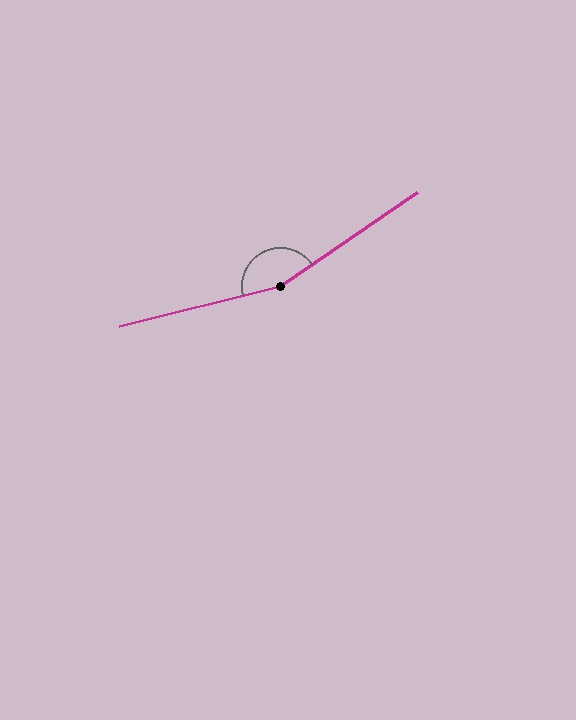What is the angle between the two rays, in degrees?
Approximately 159 degrees.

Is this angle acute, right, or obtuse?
It is obtuse.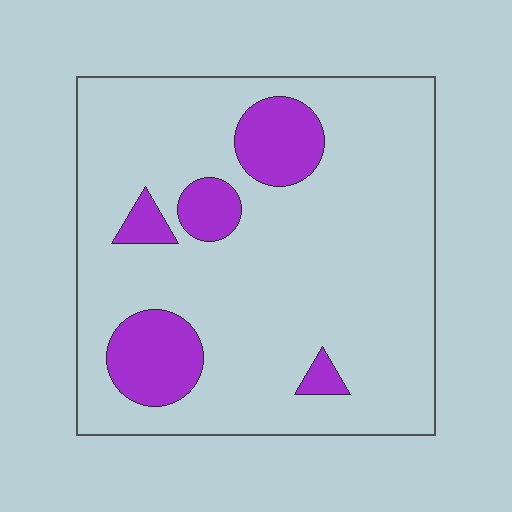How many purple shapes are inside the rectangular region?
5.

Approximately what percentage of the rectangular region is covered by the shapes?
Approximately 15%.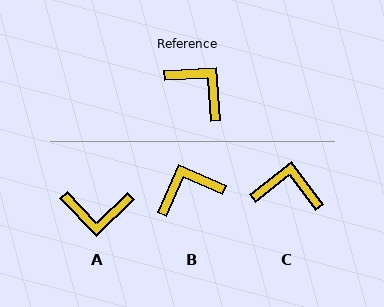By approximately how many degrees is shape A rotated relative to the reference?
Approximately 139 degrees clockwise.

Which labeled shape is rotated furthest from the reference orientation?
A, about 139 degrees away.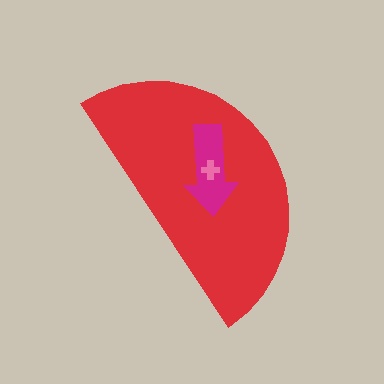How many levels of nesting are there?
3.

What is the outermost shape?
The red semicircle.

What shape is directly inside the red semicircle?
The magenta arrow.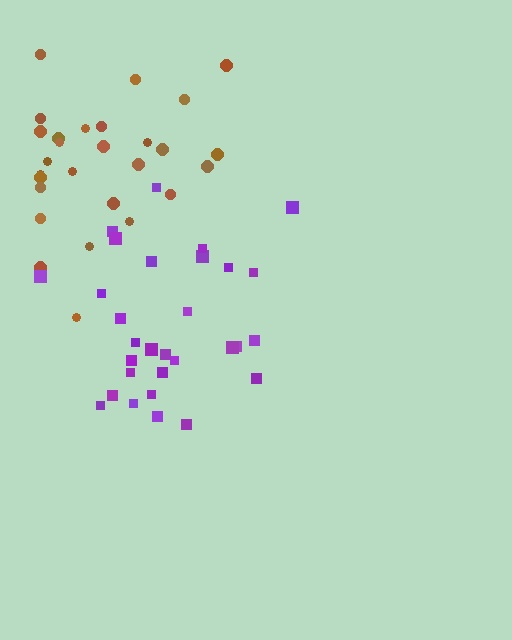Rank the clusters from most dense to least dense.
purple, brown.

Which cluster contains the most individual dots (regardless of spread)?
Brown (30).